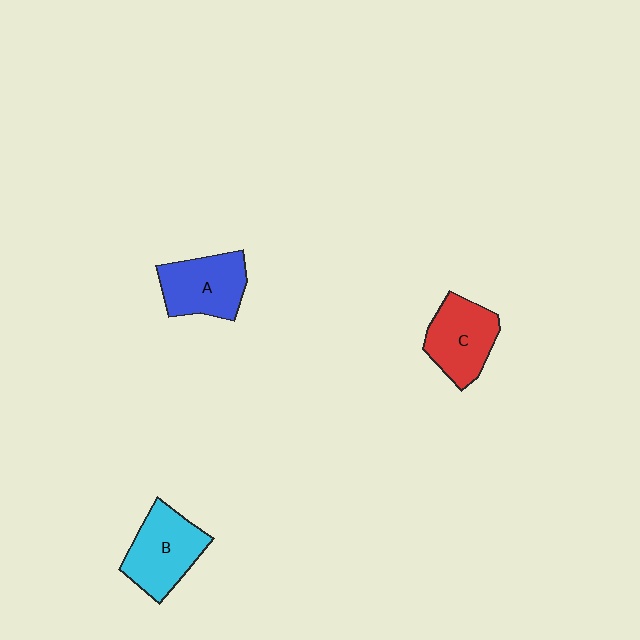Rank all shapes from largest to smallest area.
From largest to smallest: B (cyan), A (blue), C (red).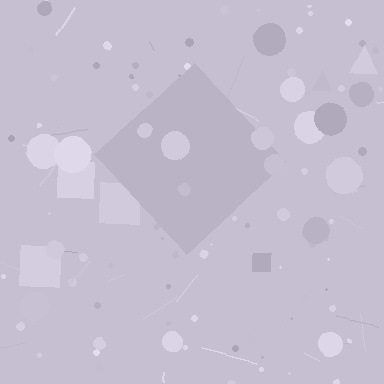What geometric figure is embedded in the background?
A diamond is embedded in the background.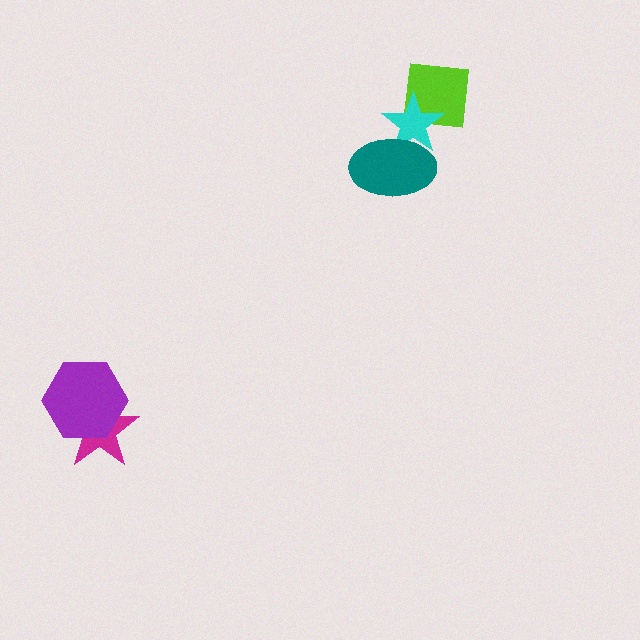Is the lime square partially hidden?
Yes, it is partially covered by another shape.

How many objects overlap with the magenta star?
1 object overlaps with the magenta star.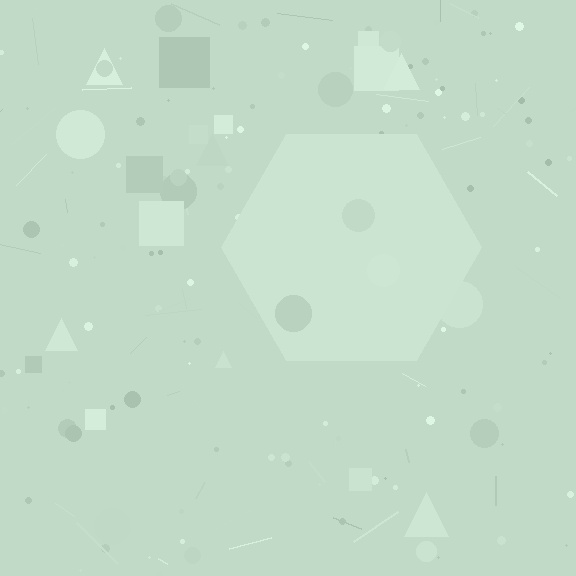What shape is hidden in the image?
A hexagon is hidden in the image.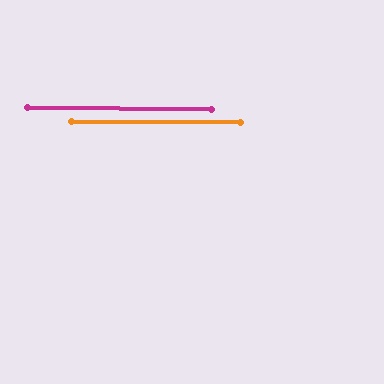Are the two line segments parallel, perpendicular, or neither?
Parallel — their directions differ by only 0.2°.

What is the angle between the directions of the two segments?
Approximately 0 degrees.